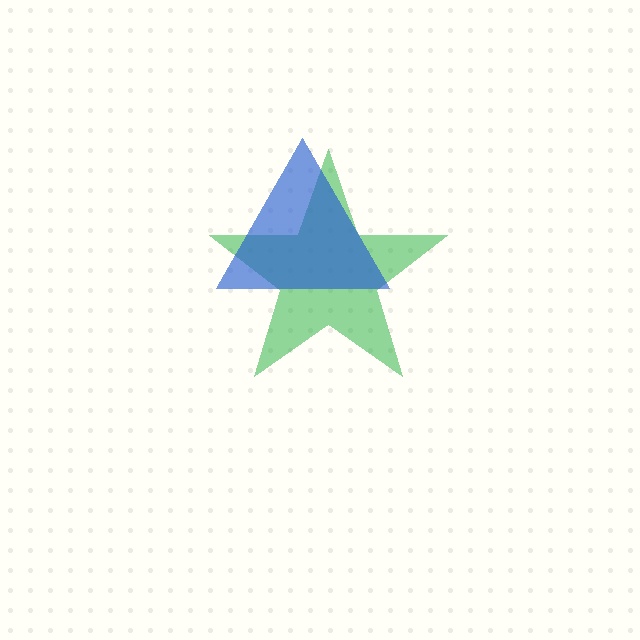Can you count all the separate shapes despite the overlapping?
Yes, there are 2 separate shapes.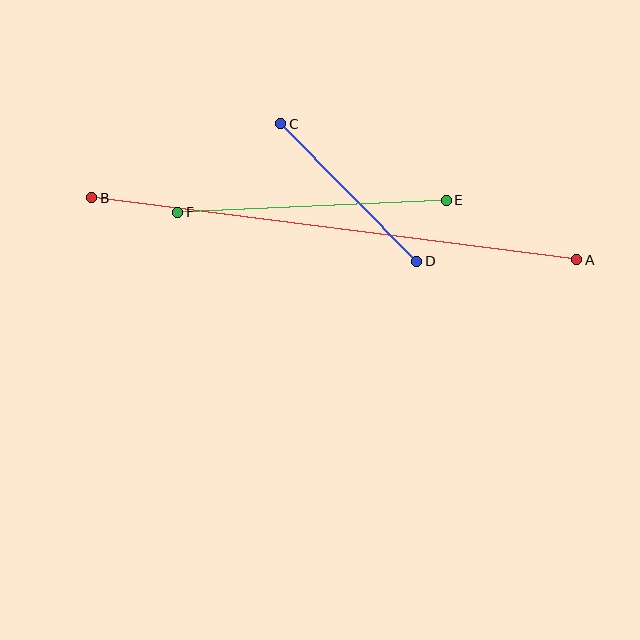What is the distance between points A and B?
The distance is approximately 489 pixels.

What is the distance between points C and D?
The distance is approximately 193 pixels.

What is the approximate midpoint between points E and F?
The midpoint is at approximately (312, 206) pixels.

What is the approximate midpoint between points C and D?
The midpoint is at approximately (349, 192) pixels.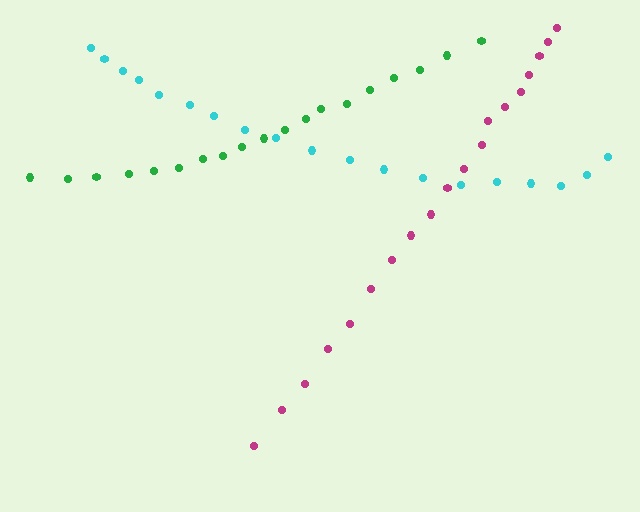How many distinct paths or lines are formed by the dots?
There are 3 distinct paths.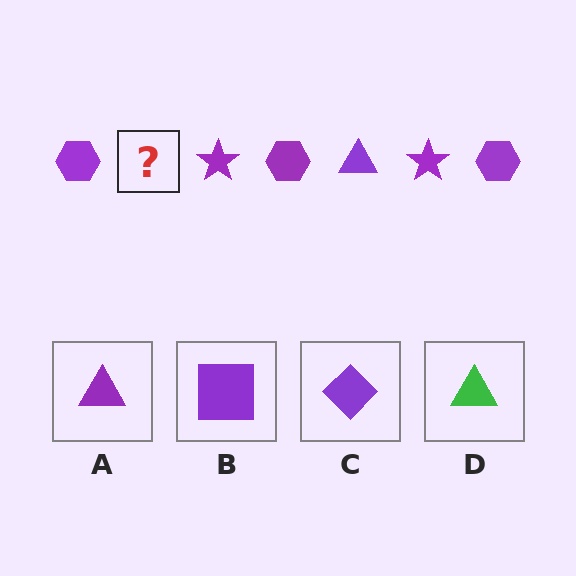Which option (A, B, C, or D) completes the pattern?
A.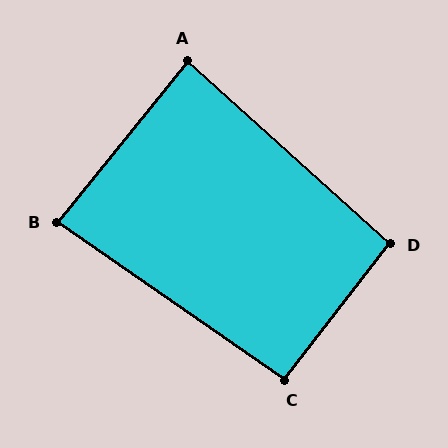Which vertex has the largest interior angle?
D, at approximately 94 degrees.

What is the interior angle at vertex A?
Approximately 87 degrees (approximately right).